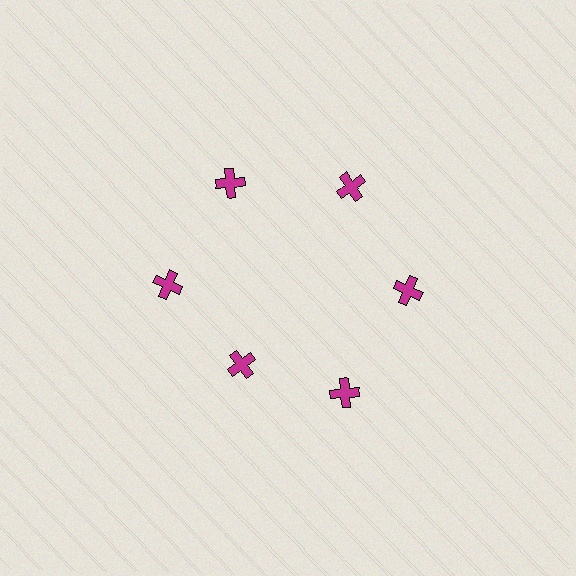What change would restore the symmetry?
The symmetry would be restored by moving it outward, back onto the ring so that all 6 crosses sit at equal angles and equal distance from the center.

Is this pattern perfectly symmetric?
No. The 6 magenta crosses are arranged in a ring, but one element near the 7 o'clock position is pulled inward toward the center, breaking the 6-fold rotational symmetry.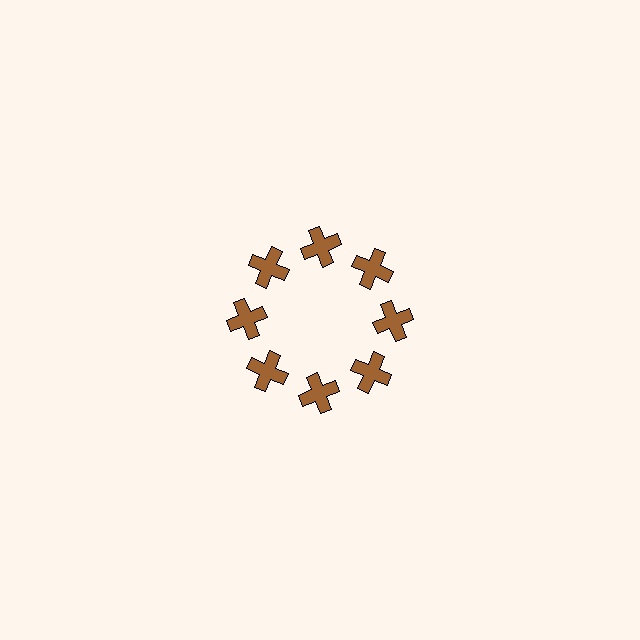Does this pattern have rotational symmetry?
Yes, this pattern has 8-fold rotational symmetry. It looks the same after rotating 45 degrees around the center.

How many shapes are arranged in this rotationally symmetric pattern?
There are 8 shapes, arranged in 8 groups of 1.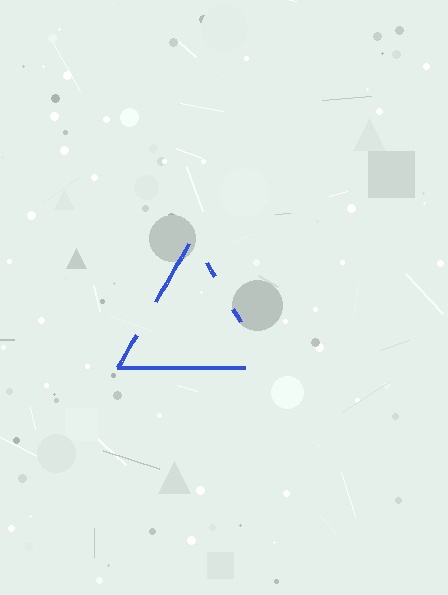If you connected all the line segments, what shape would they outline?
They would outline a triangle.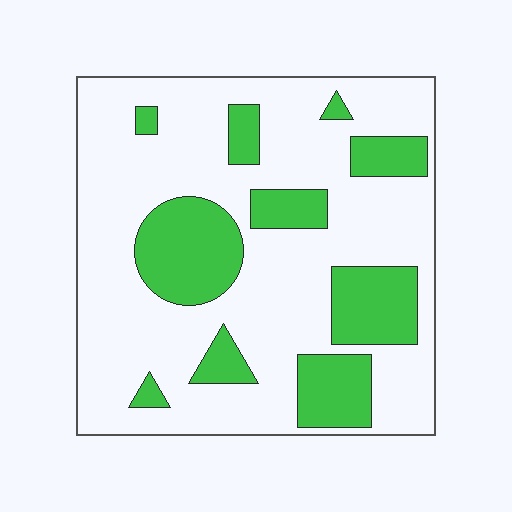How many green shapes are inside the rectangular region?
10.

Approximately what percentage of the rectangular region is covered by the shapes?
Approximately 25%.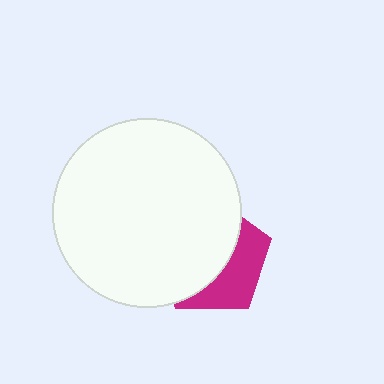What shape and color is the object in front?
The object in front is a white circle.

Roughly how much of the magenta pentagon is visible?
A small part of it is visible (roughly 39%).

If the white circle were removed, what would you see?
You would see the complete magenta pentagon.